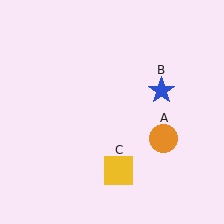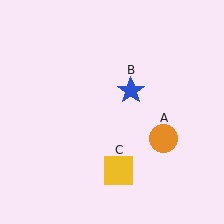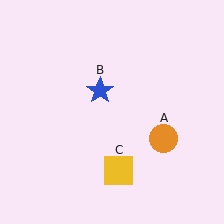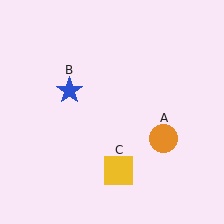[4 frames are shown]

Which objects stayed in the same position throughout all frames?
Orange circle (object A) and yellow square (object C) remained stationary.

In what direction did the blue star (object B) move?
The blue star (object B) moved left.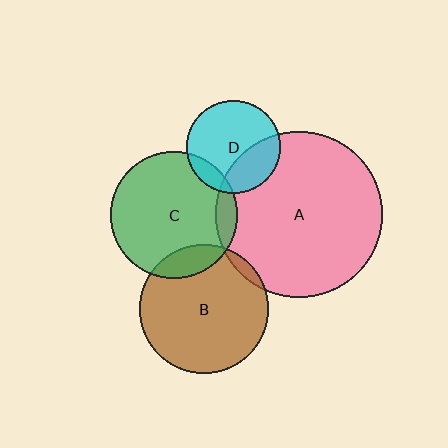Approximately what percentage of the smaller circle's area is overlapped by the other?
Approximately 5%.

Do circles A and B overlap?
Yes.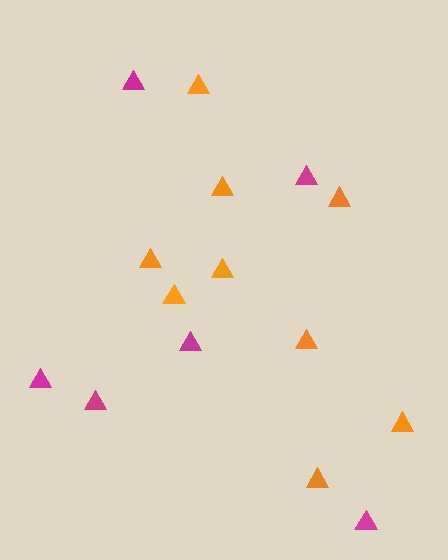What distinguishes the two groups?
There are 2 groups: one group of magenta triangles (6) and one group of orange triangles (9).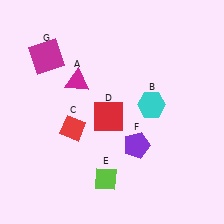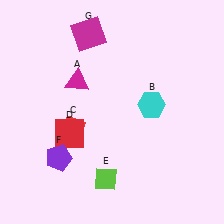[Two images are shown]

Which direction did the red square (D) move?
The red square (D) moved left.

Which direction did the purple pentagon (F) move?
The purple pentagon (F) moved left.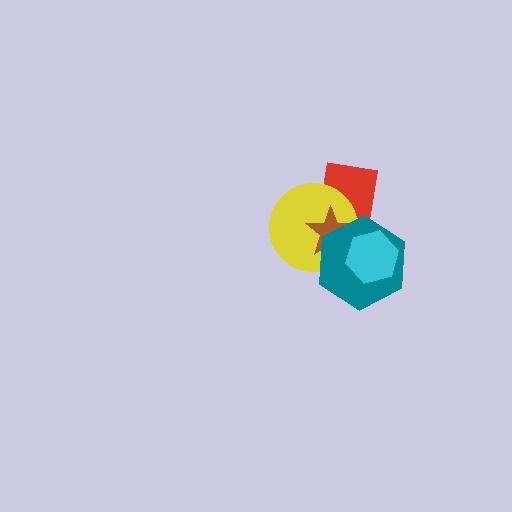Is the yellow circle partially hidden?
Yes, it is partially covered by another shape.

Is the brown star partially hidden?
Yes, it is partially covered by another shape.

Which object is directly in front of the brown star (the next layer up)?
The teal hexagon is directly in front of the brown star.